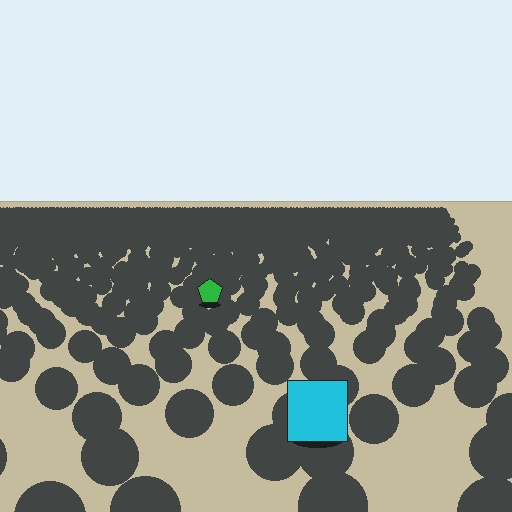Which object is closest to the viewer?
The cyan square is closest. The texture marks near it are larger and more spread out.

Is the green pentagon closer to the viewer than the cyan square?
No. The cyan square is closer — you can tell from the texture gradient: the ground texture is coarser near it.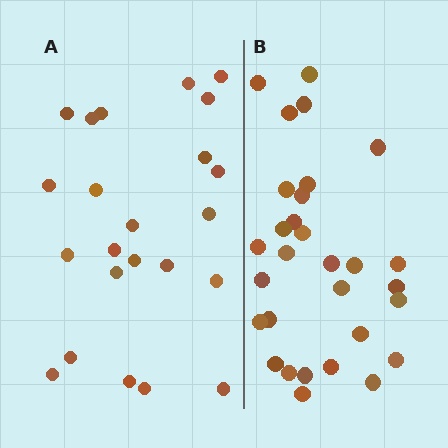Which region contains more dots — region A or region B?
Region B (the right region) has more dots.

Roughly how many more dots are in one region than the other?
Region B has roughly 8 or so more dots than region A.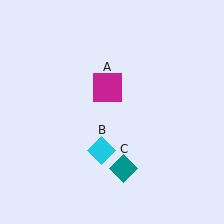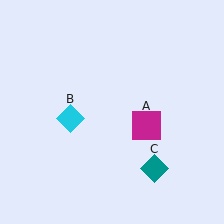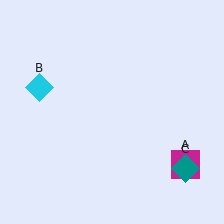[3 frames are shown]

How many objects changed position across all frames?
3 objects changed position: magenta square (object A), cyan diamond (object B), teal diamond (object C).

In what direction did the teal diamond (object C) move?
The teal diamond (object C) moved right.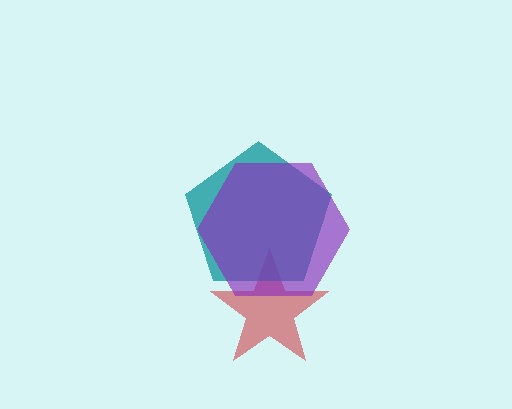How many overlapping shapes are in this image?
There are 3 overlapping shapes in the image.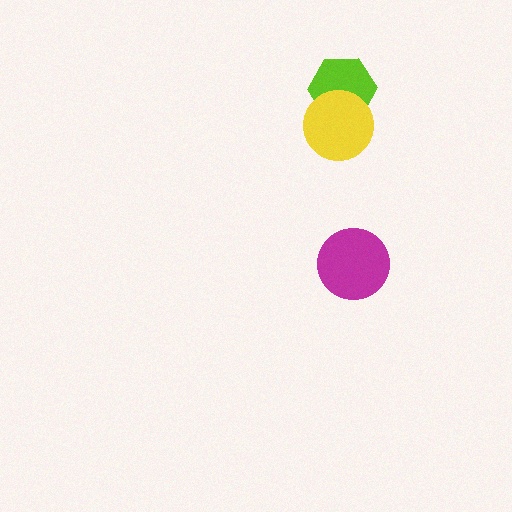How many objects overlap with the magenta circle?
0 objects overlap with the magenta circle.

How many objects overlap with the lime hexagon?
1 object overlaps with the lime hexagon.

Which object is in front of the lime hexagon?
The yellow circle is in front of the lime hexagon.